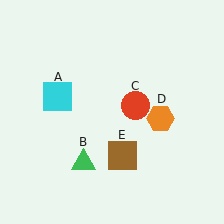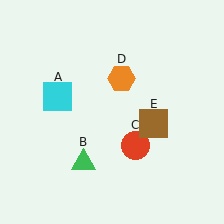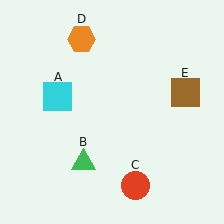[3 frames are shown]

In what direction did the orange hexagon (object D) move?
The orange hexagon (object D) moved up and to the left.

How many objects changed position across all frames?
3 objects changed position: red circle (object C), orange hexagon (object D), brown square (object E).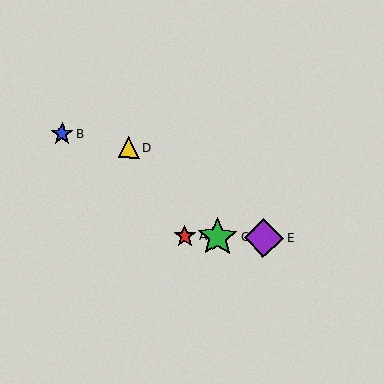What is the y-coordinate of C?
Object C is at y≈237.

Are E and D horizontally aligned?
No, E is at y≈238 and D is at y≈147.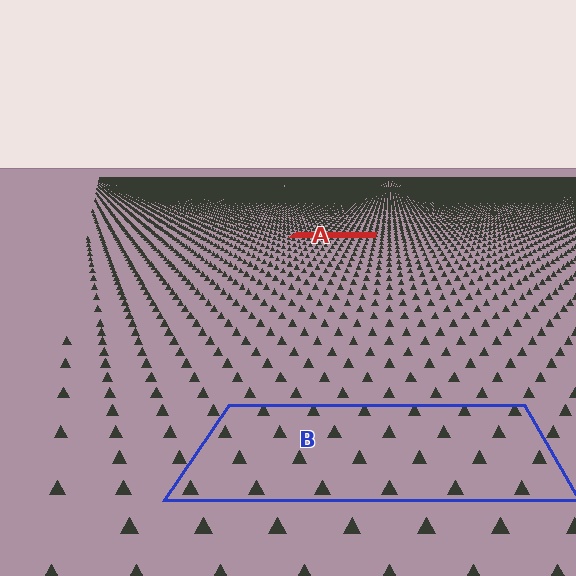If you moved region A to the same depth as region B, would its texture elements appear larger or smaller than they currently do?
They would appear larger. At a closer depth, the same texture elements are projected at a bigger on-screen size.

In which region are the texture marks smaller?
The texture marks are smaller in region A, because it is farther away.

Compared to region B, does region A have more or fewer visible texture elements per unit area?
Region A has more texture elements per unit area — they are packed more densely because it is farther away.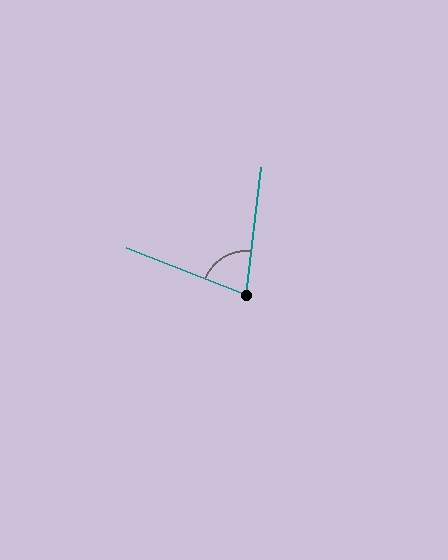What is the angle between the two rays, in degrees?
Approximately 75 degrees.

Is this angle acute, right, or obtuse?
It is acute.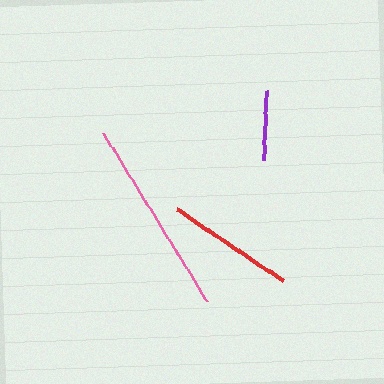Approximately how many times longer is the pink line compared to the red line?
The pink line is approximately 1.5 times the length of the red line.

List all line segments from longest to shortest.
From longest to shortest: pink, red, purple.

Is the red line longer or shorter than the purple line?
The red line is longer than the purple line.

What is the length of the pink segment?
The pink segment is approximately 197 pixels long.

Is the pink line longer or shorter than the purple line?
The pink line is longer than the purple line.